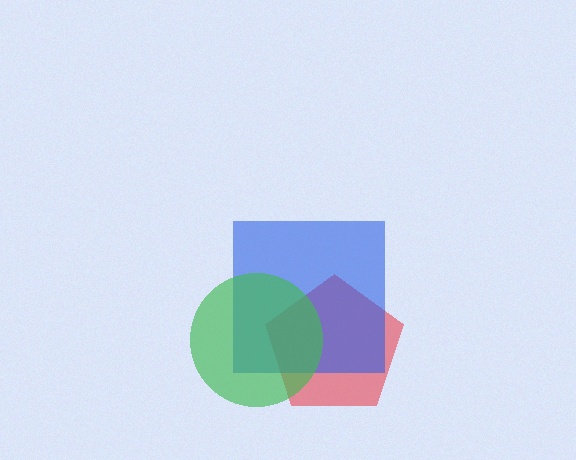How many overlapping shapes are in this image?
There are 3 overlapping shapes in the image.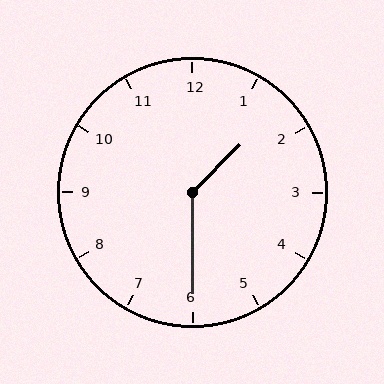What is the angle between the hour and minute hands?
Approximately 135 degrees.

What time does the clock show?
1:30.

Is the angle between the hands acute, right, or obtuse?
It is obtuse.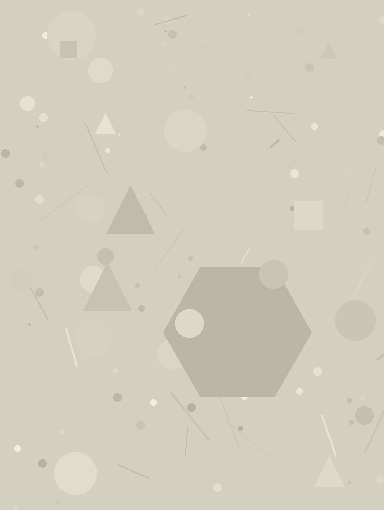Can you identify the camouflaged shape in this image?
The camouflaged shape is a hexagon.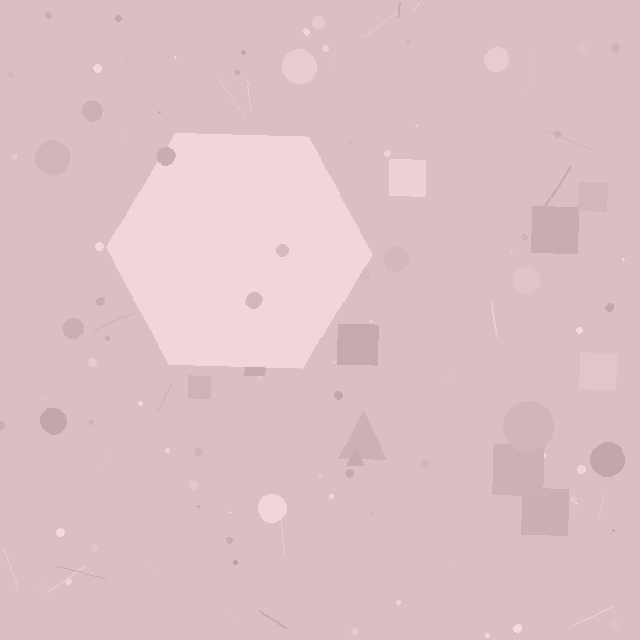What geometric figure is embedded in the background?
A hexagon is embedded in the background.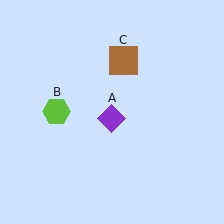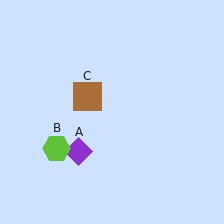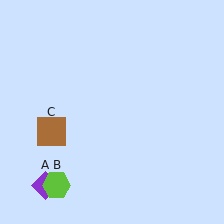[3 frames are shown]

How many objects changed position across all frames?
3 objects changed position: purple diamond (object A), lime hexagon (object B), brown square (object C).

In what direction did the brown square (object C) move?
The brown square (object C) moved down and to the left.